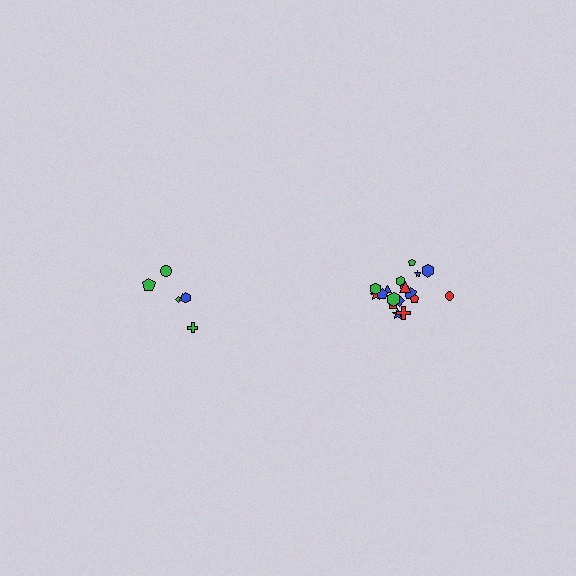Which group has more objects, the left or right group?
The right group.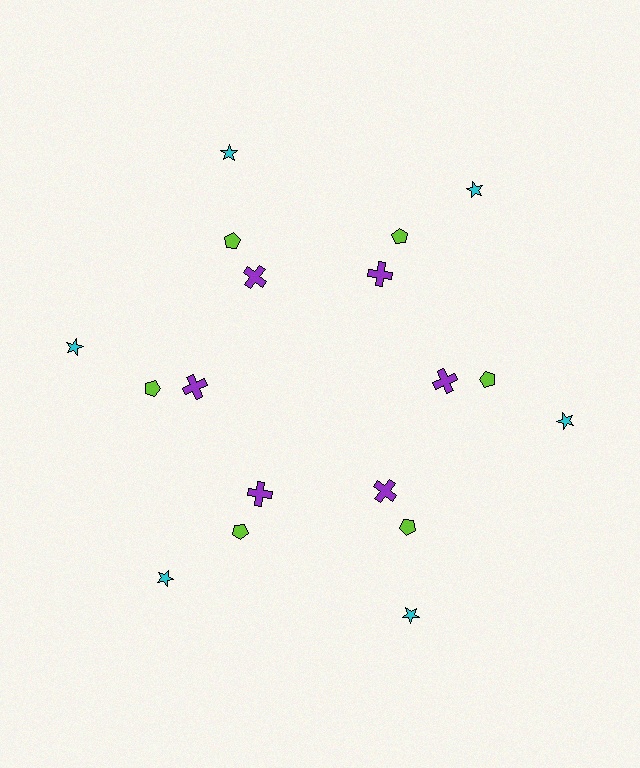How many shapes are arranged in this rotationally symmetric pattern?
There are 18 shapes, arranged in 6 groups of 3.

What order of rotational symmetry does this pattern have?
This pattern has 6-fold rotational symmetry.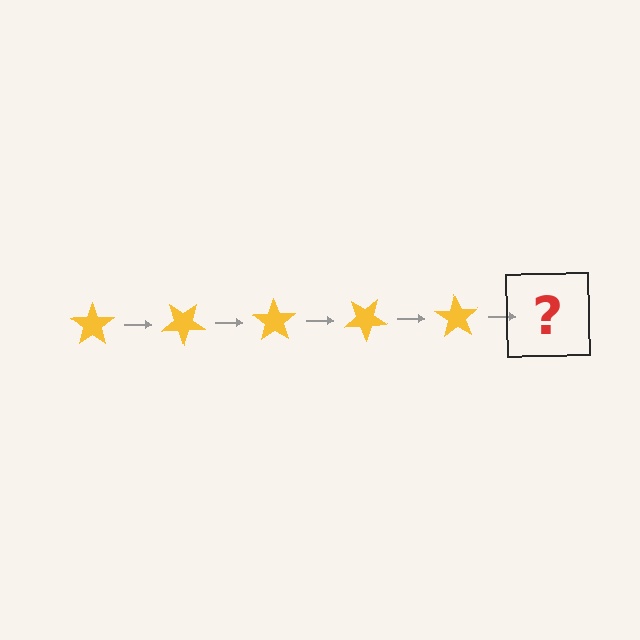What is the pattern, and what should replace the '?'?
The pattern is that the star rotates 35 degrees each step. The '?' should be a yellow star rotated 175 degrees.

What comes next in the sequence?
The next element should be a yellow star rotated 175 degrees.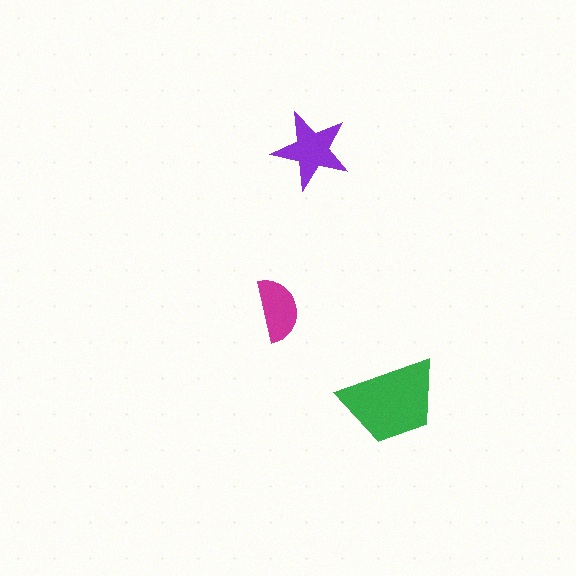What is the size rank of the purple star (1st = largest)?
2nd.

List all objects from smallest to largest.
The magenta semicircle, the purple star, the green trapezoid.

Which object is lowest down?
The green trapezoid is bottommost.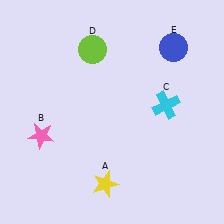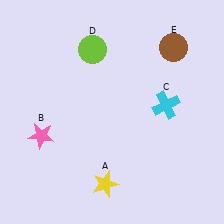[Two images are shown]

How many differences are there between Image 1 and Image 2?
There is 1 difference between the two images.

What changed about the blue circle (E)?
In Image 1, E is blue. In Image 2, it changed to brown.